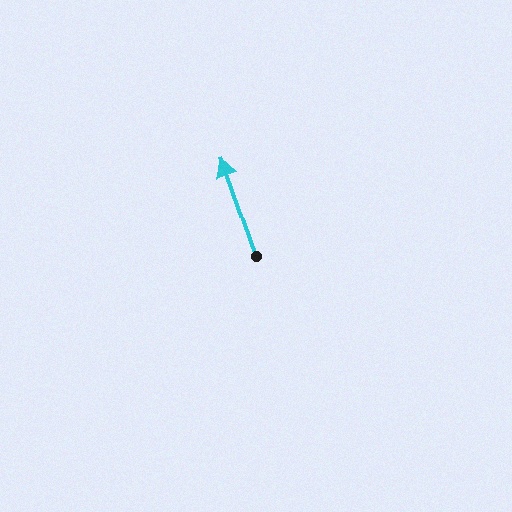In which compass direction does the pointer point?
North.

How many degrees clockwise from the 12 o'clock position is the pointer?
Approximately 341 degrees.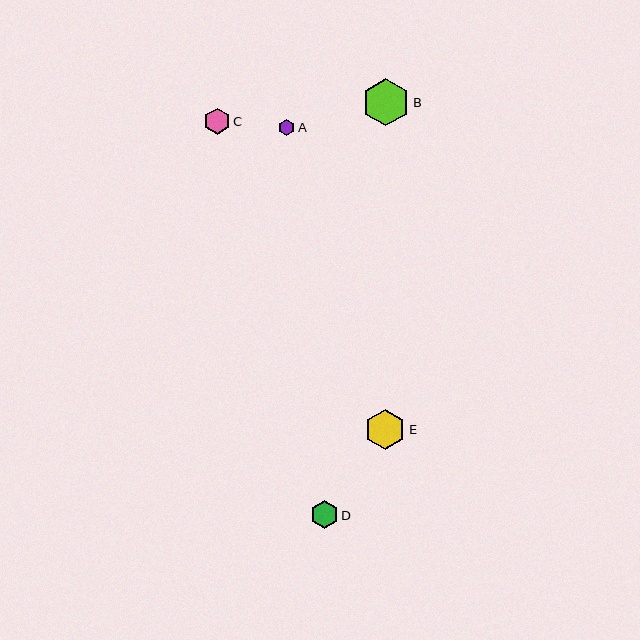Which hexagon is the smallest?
Hexagon A is the smallest with a size of approximately 16 pixels.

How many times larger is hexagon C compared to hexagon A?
Hexagon C is approximately 1.6 times the size of hexagon A.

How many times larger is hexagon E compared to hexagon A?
Hexagon E is approximately 2.5 times the size of hexagon A.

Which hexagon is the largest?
Hexagon B is the largest with a size of approximately 48 pixels.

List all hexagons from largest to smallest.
From largest to smallest: B, E, D, C, A.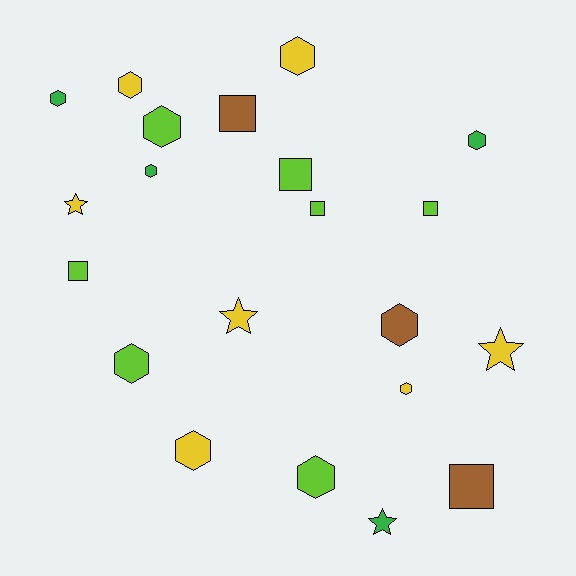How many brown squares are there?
There are 2 brown squares.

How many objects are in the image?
There are 21 objects.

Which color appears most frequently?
Yellow, with 7 objects.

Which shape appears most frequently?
Hexagon, with 11 objects.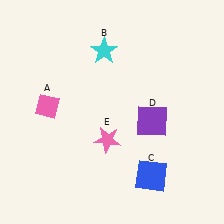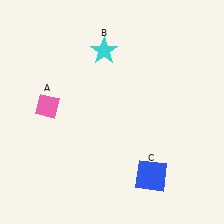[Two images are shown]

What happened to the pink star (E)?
The pink star (E) was removed in Image 2. It was in the bottom-left area of Image 1.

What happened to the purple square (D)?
The purple square (D) was removed in Image 2. It was in the bottom-right area of Image 1.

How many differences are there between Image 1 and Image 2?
There are 2 differences between the two images.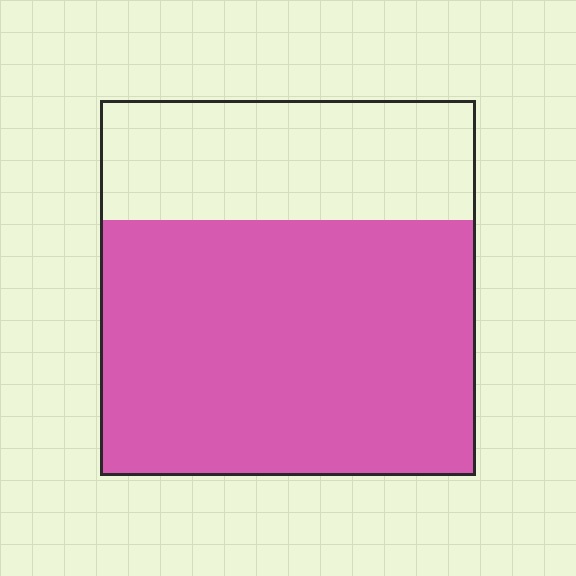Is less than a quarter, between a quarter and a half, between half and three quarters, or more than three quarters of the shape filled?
Between half and three quarters.